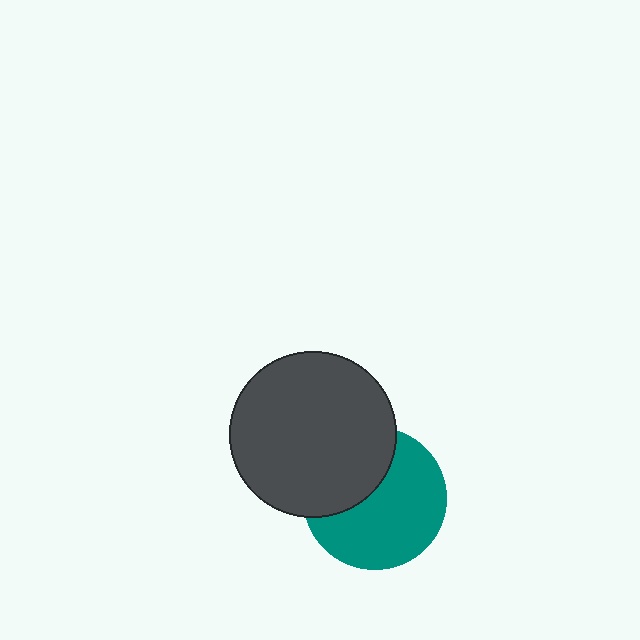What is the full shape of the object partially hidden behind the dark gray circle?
The partially hidden object is a teal circle.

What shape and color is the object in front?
The object in front is a dark gray circle.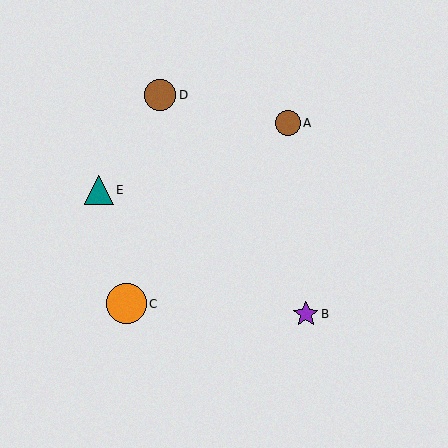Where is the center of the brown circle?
The center of the brown circle is at (288, 123).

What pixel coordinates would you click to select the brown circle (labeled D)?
Click at (160, 95) to select the brown circle D.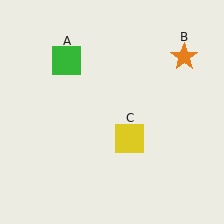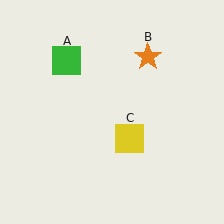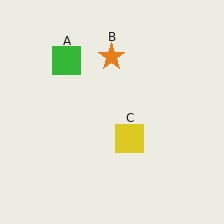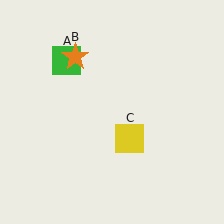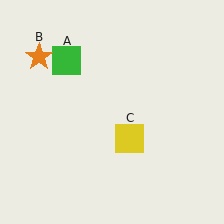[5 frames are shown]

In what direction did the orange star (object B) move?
The orange star (object B) moved left.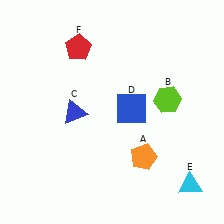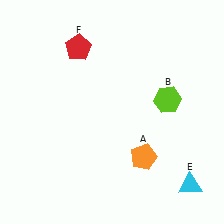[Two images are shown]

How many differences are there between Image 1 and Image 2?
There are 2 differences between the two images.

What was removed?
The blue square (D), the blue triangle (C) were removed in Image 2.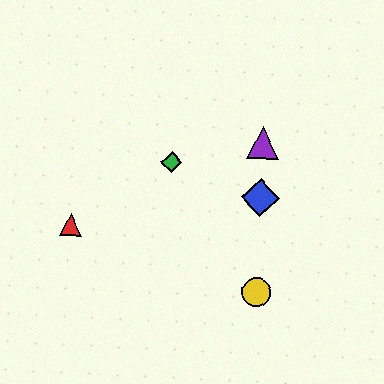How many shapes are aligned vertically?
3 shapes (the blue diamond, the yellow circle, the purple triangle) are aligned vertically.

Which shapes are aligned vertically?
The blue diamond, the yellow circle, the purple triangle are aligned vertically.